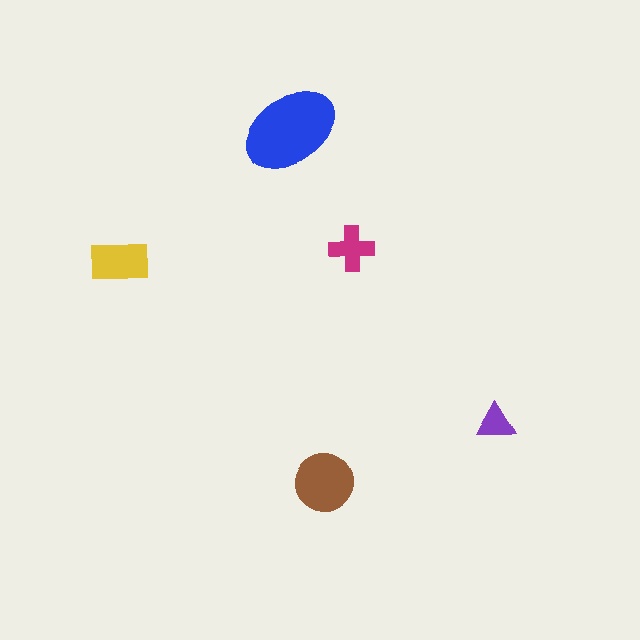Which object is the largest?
The blue ellipse.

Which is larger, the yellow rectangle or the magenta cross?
The yellow rectangle.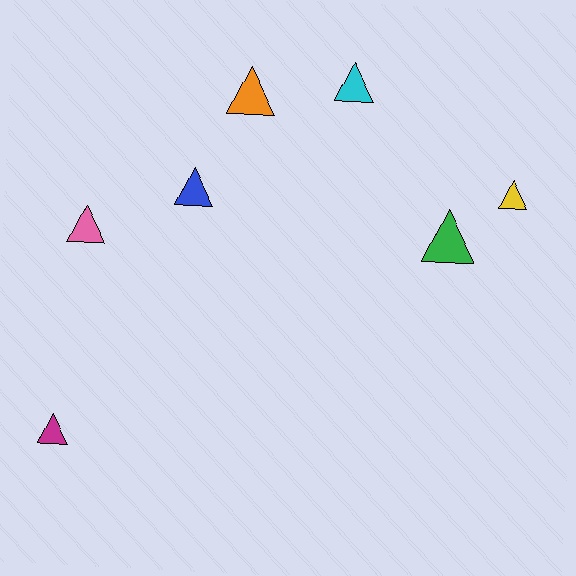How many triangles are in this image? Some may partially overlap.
There are 7 triangles.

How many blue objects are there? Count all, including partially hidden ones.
There is 1 blue object.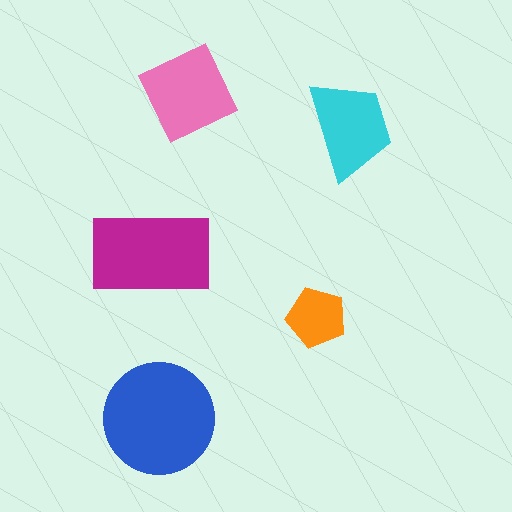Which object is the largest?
The blue circle.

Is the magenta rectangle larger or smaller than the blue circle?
Smaller.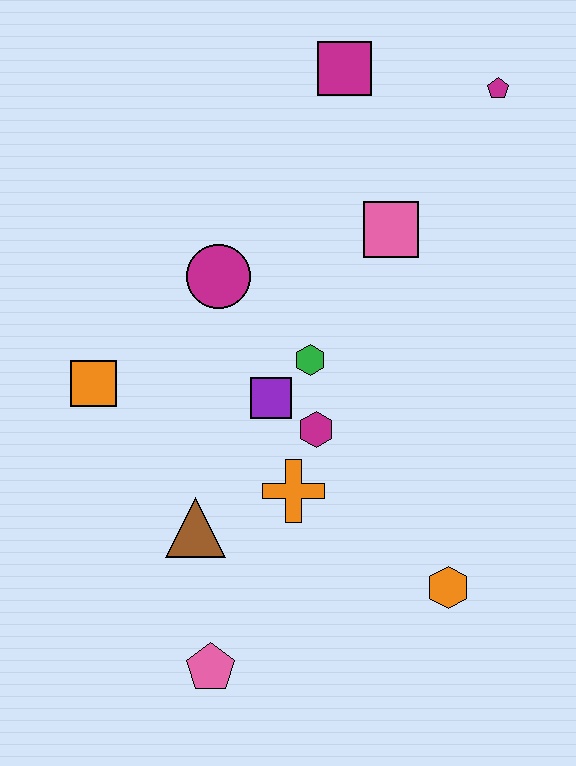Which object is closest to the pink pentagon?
The brown triangle is closest to the pink pentagon.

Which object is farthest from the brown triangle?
The magenta pentagon is farthest from the brown triangle.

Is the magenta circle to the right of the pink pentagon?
Yes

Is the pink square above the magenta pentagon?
No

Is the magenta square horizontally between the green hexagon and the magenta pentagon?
Yes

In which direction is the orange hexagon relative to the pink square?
The orange hexagon is below the pink square.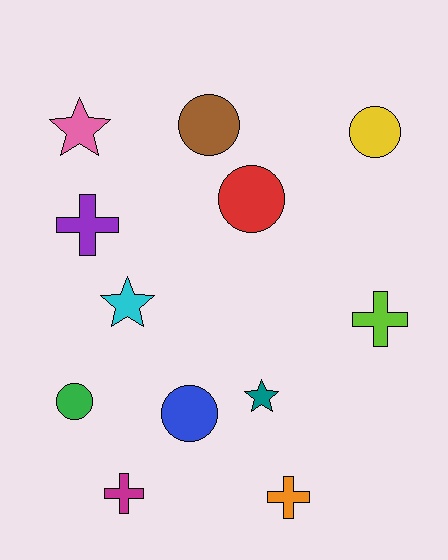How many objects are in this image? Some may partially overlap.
There are 12 objects.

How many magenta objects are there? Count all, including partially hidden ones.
There is 1 magenta object.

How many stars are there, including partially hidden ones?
There are 3 stars.